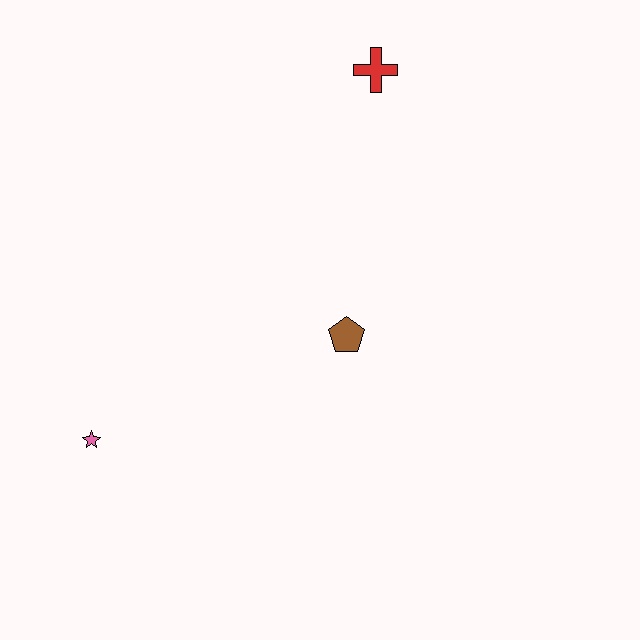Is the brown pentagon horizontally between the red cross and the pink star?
Yes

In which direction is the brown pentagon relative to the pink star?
The brown pentagon is to the right of the pink star.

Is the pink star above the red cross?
No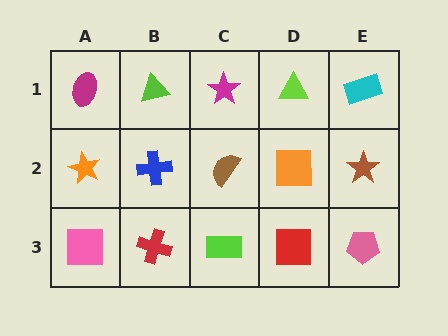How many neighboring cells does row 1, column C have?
3.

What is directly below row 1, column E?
A brown star.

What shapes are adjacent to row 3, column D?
An orange square (row 2, column D), a lime rectangle (row 3, column C), a pink pentagon (row 3, column E).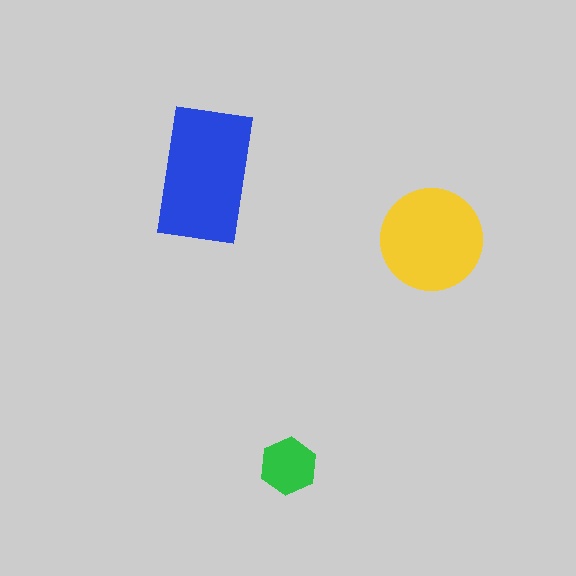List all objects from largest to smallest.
The blue rectangle, the yellow circle, the green hexagon.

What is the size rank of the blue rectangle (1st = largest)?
1st.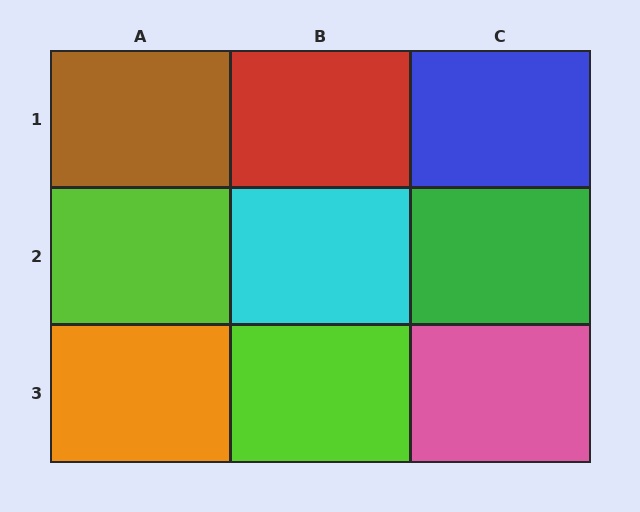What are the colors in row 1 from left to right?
Brown, red, blue.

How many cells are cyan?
1 cell is cyan.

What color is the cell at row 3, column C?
Pink.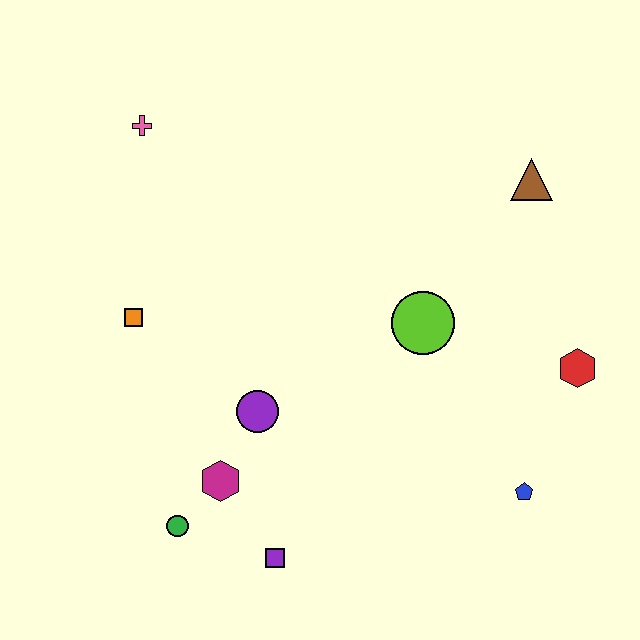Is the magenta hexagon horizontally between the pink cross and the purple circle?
Yes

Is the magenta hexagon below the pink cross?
Yes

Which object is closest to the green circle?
The magenta hexagon is closest to the green circle.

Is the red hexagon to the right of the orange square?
Yes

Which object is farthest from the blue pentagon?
The pink cross is farthest from the blue pentagon.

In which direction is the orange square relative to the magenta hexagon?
The orange square is above the magenta hexagon.